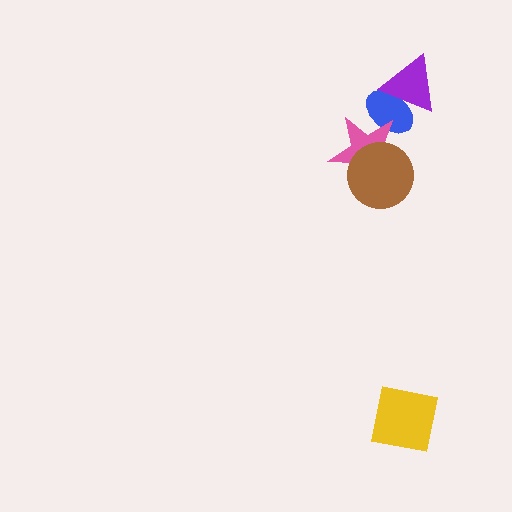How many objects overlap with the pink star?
2 objects overlap with the pink star.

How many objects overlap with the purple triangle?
1 object overlaps with the purple triangle.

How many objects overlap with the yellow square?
0 objects overlap with the yellow square.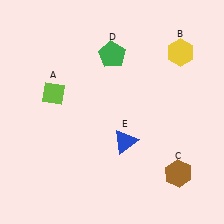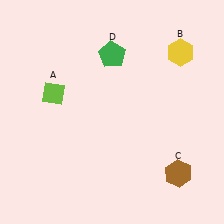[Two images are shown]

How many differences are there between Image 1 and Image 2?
There is 1 difference between the two images.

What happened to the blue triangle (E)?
The blue triangle (E) was removed in Image 2. It was in the bottom-right area of Image 1.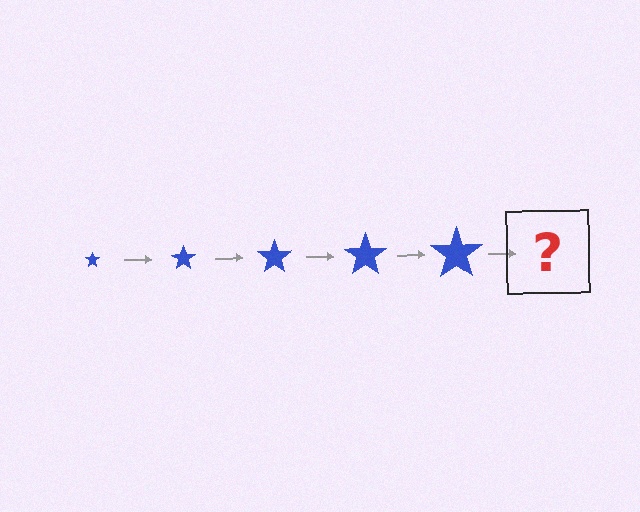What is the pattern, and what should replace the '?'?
The pattern is that the star gets progressively larger each step. The '?' should be a blue star, larger than the previous one.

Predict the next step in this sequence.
The next step is a blue star, larger than the previous one.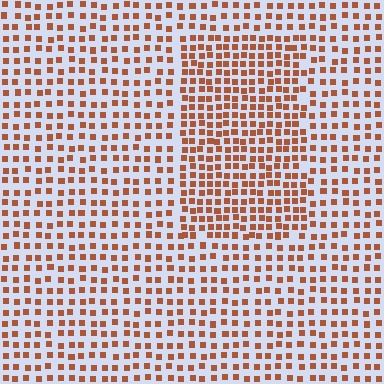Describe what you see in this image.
The image contains small brown elements arranged at two different densities. A rectangle-shaped region is visible where the elements are more densely packed than the surrounding area.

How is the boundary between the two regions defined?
The boundary is defined by a change in element density (approximately 1.6x ratio). All elements are the same color, size, and shape.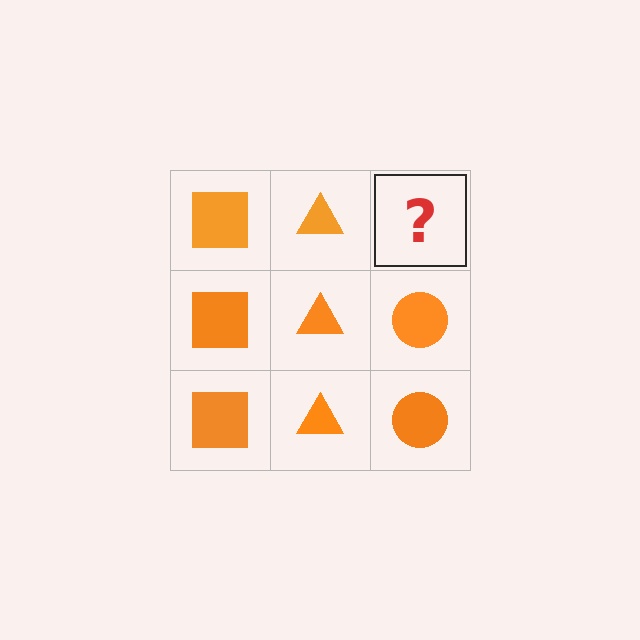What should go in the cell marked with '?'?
The missing cell should contain an orange circle.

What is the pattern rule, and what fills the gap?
The rule is that each column has a consistent shape. The gap should be filled with an orange circle.